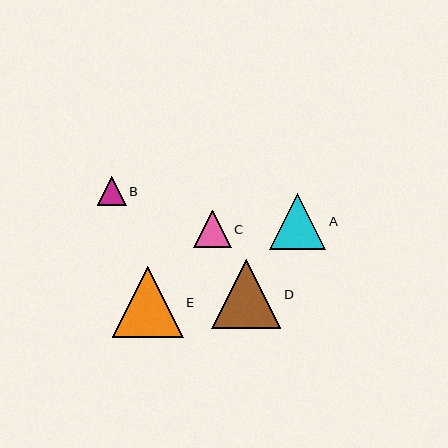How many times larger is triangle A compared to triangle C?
Triangle A is approximately 1.5 times the size of triangle C.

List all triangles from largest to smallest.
From largest to smallest: E, D, A, C, B.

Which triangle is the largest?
Triangle E is the largest with a size of approximately 70 pixels.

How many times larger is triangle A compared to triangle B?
Triangle A is approximately 1.9 times the size of triangle B.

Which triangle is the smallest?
Triangle B is the smallest with a size of approximately 29 pixels.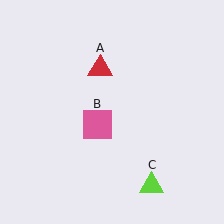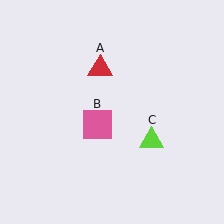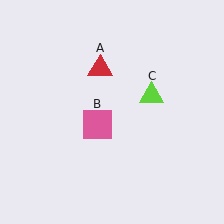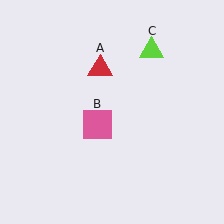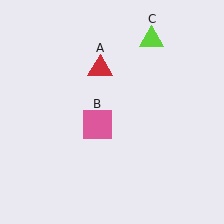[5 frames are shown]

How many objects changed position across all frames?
1 object changed position: lime triangle (object C).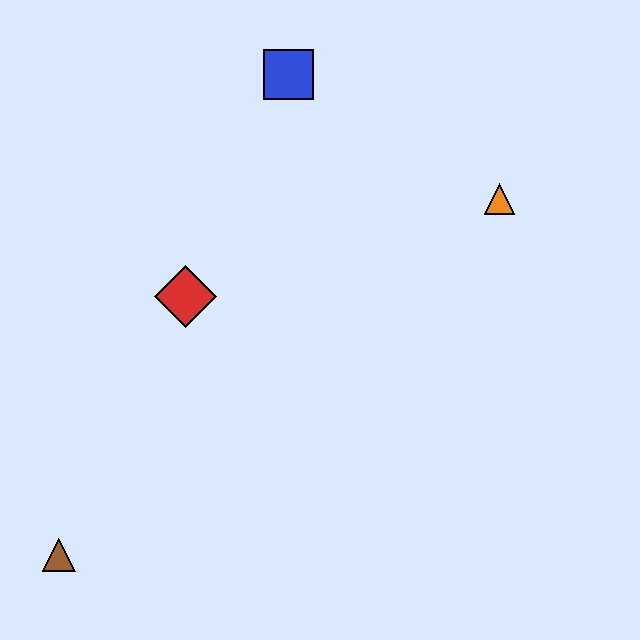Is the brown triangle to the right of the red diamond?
No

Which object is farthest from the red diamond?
The orange triangle is farthest from the red diamond.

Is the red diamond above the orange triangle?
No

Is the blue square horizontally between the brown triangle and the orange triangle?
Yes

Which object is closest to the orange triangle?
The blue square is closest to the orange triangle.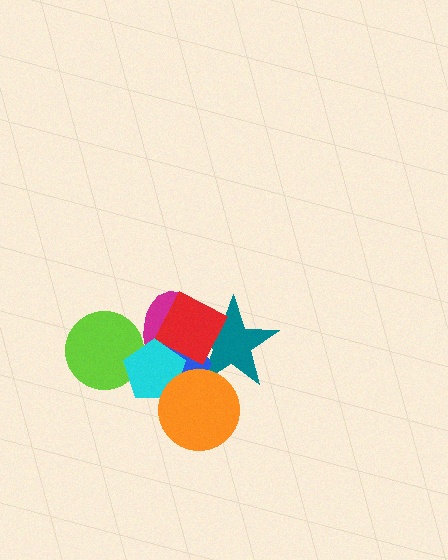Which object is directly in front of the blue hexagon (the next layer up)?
The red square is directly in front of the blue hexagon.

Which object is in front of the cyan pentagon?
The orange circle is in front of the cyan pentagon.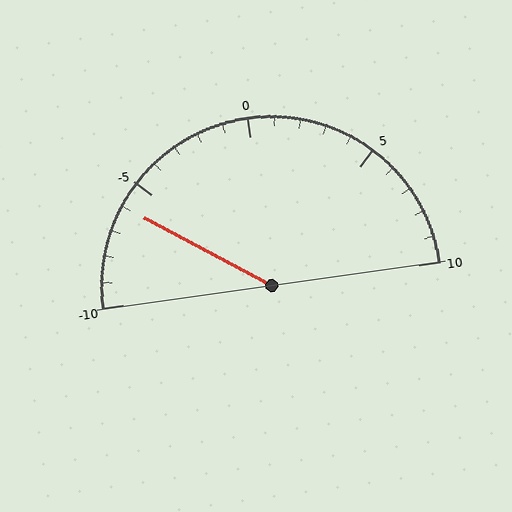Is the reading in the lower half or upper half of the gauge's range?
The reading is in the lower half of the range (-10 to 10).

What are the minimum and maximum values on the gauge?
The gauge ranges from -10 to 10.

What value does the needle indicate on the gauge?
The needle indicates approximately -6.